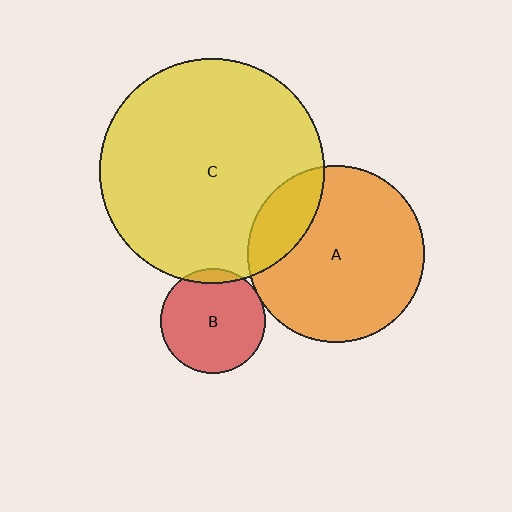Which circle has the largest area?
Circle C (yellow).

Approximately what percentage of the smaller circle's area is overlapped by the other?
Approximately 10%.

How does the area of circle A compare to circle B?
Approximately 2.8 times.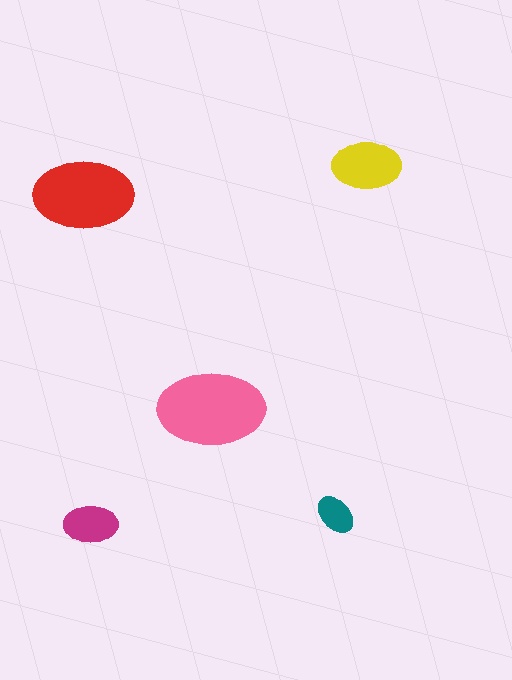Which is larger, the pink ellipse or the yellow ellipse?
The pink one.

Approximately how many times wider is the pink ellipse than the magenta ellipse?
About 2 times wider.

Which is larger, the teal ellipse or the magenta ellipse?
The magenta one.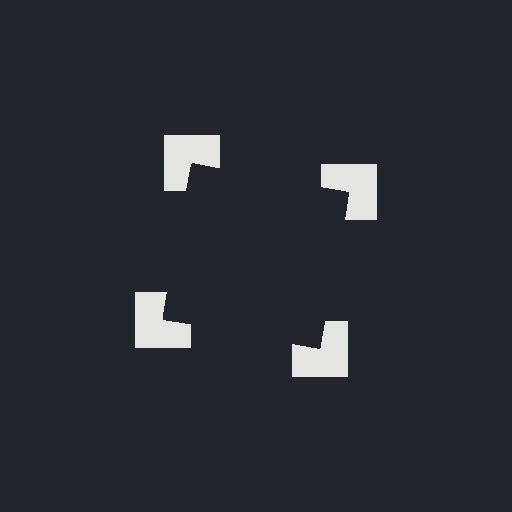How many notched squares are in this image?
There are 4 — one at each vertex of the illusory square.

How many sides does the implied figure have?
4 sides.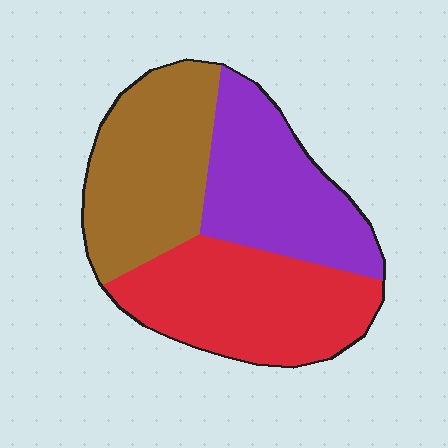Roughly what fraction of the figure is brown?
Brown takes up about one third (1/3) of the figure.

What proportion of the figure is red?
Red takes up about three eighths (3/8) of the figure.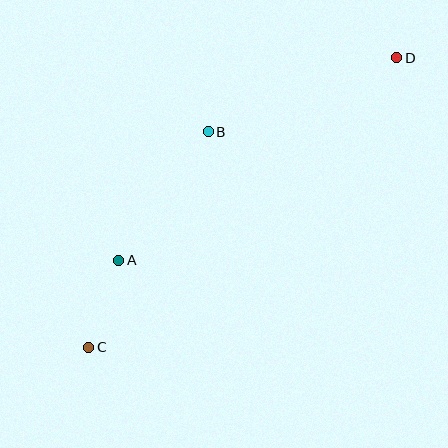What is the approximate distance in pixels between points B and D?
The distance between B and D is approximately 202 pixels.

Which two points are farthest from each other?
Points C and D are farthest from each other.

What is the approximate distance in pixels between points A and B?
The distance between A and B is approximately 157 pixels.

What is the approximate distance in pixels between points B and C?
The distance between B and C is approximately 246 pixels.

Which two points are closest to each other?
Points A and C are closest to each other.